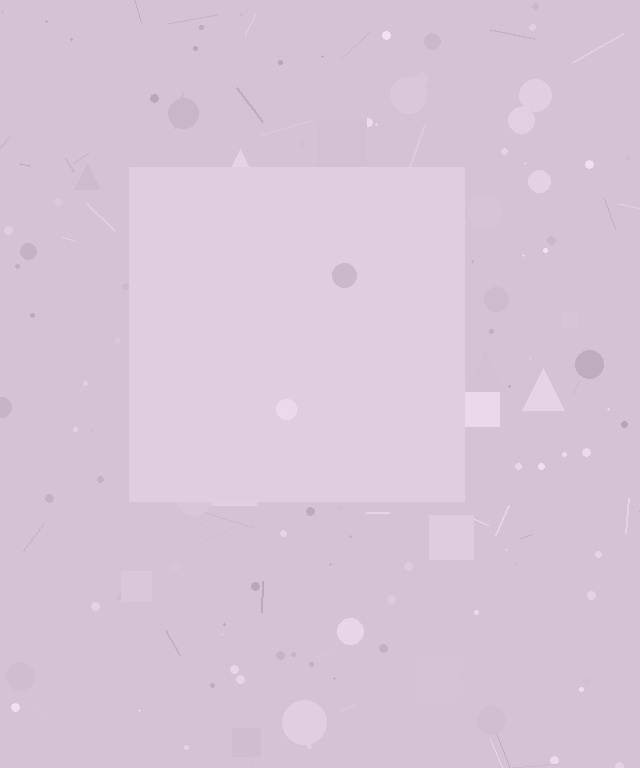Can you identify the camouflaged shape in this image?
The camouflaged shape is a square.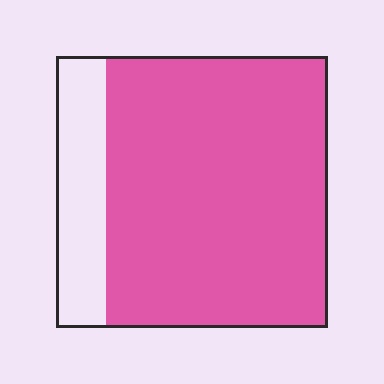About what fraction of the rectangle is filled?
About four fifths (4/5).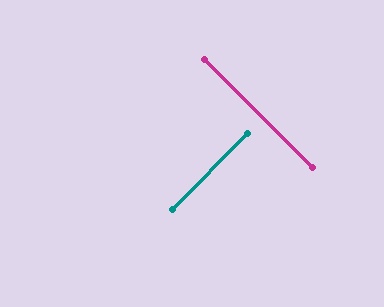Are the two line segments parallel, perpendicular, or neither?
Perpendicular — they meet at approximately 90°.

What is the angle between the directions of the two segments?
Approximately 90 degrees.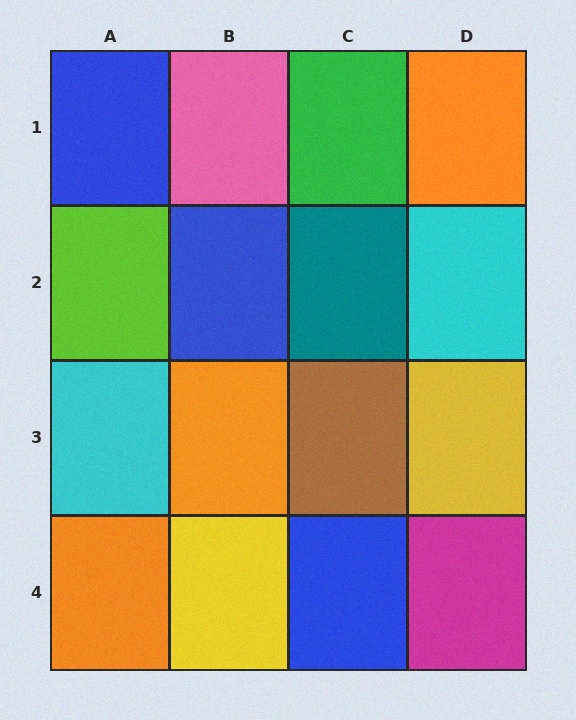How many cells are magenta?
1 cell is magenta.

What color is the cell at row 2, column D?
Cyan.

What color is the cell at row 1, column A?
Blue.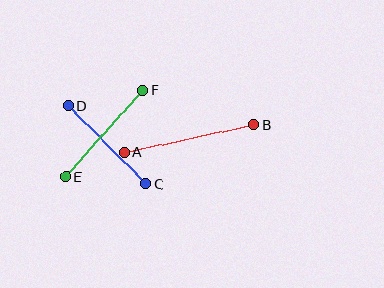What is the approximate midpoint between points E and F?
The midpoint is at approximately (104, 134) pixels.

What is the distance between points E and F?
The distance is approximately 116 pixels.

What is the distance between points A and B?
The distance is approximately 133 pixels.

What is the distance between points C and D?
The distance is approximately 110 pixels.